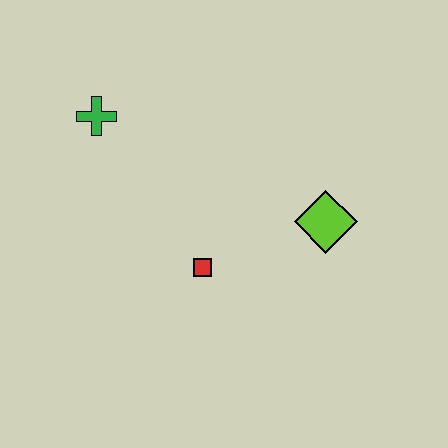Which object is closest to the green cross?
The red square is closest to the green cross.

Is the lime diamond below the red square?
No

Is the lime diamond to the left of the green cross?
No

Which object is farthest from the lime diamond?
The green cross is farthest from the lime diamond.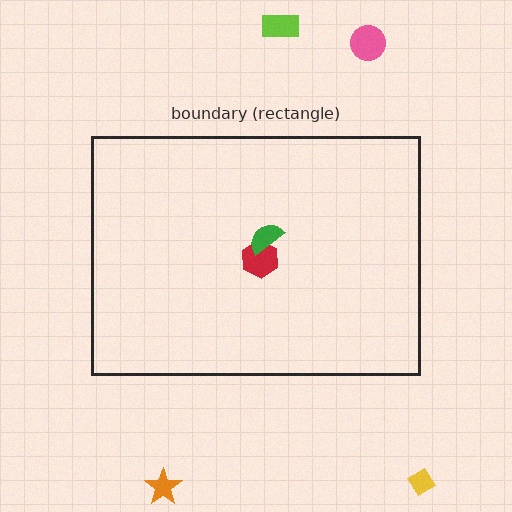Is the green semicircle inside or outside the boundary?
Inside.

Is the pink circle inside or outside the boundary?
Outside.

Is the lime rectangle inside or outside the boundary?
Outside.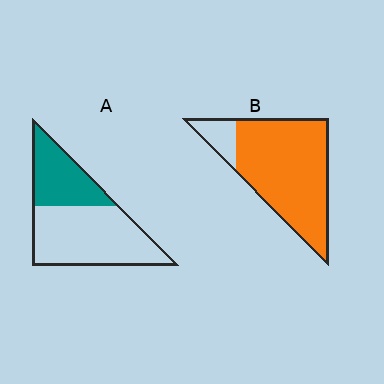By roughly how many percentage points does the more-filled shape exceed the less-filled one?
By roughly 50 percentage points (B over A).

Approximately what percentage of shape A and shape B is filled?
A is approximately 35% and B is approximately 85%.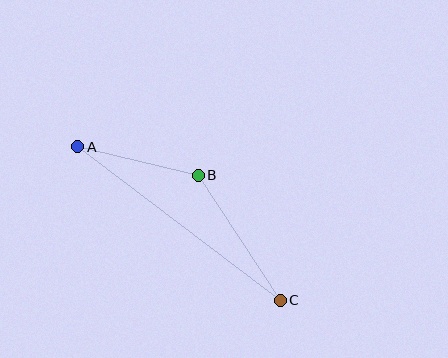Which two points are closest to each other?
Points A and B are closest to each other.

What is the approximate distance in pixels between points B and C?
The distance between B and C is approximately 150 pixels.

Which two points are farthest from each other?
Points A and C are farthest from each other.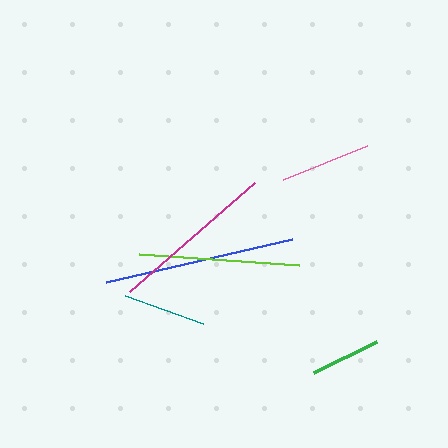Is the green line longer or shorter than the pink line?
The pink line is longer than the green line.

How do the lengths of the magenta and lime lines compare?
The magenta and lime lines are approximately the same length.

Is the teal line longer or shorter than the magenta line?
The magenta line is longer than the teal line.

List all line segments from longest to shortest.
From longest to shortest: blue, magenta, lime, pink, teal, green.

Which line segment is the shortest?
The green line is the shortest at approximately 71 pixels.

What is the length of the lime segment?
The lime segment is approximately 161 pixels long.